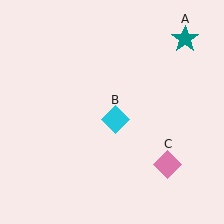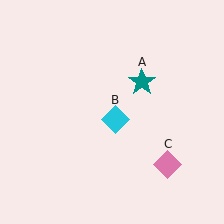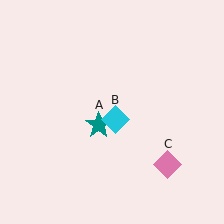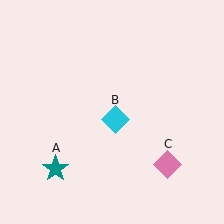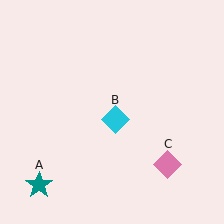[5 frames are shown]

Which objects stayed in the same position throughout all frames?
Cyan diamond (object B) and pink diamond (object C) remained stationary.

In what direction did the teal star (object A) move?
The teal star (object A) moved down and to the left.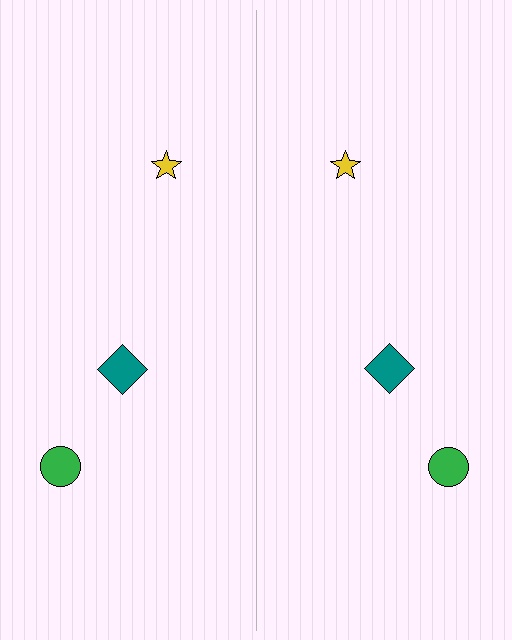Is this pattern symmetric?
Yes, this pattern has bilateral (reflection) symmetry.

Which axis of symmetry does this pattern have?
The pattern has a vertical axis of symmetry running through the center of the image.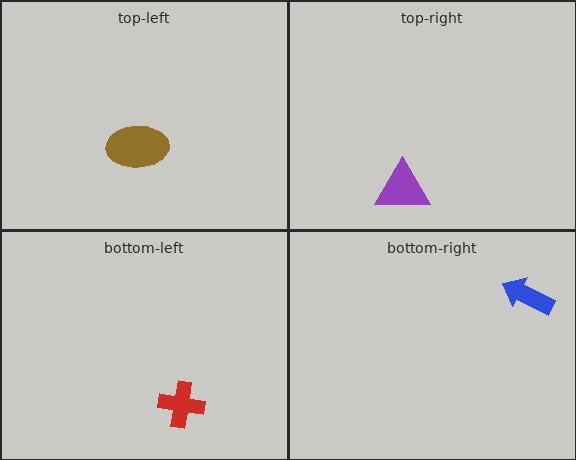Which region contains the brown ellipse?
The top-left region.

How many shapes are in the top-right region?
1.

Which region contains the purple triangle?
The top-right region.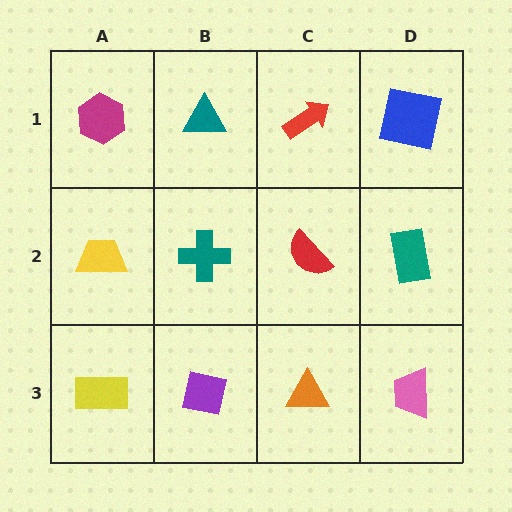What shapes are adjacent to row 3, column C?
A red semicircle (row 2, column C), a purple square (row 3, column B), a pink trapezoid (row 3, column D).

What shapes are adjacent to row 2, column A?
A magenta hexagon (row 1, column A), a yellow rectangle (row 3, column A), a teal cross (row 2, column B).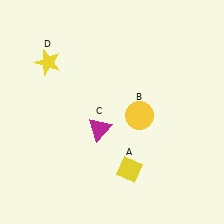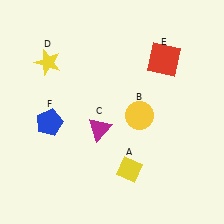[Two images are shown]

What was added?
A red square (E), a blue pentagon (F) were added in Image 2.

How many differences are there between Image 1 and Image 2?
There are 2 differences between the two images.